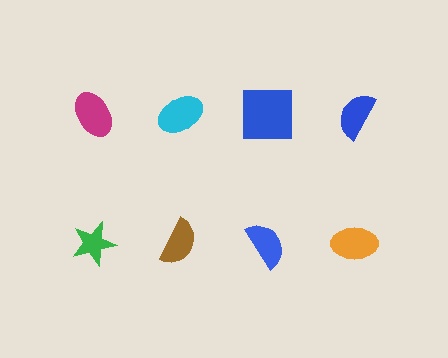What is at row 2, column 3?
A blue semicircle.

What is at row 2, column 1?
A green star.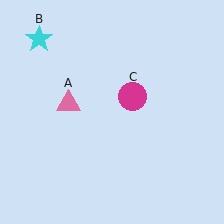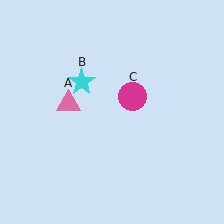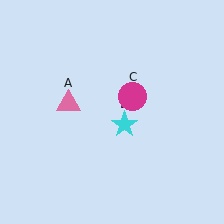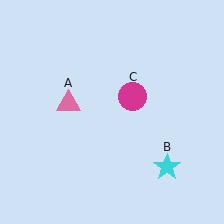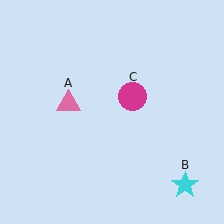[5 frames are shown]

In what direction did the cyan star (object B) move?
The cyan star (object B) moved down and to the right.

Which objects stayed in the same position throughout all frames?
Pink triangle (object A) and magenta circle (object C) remained stationary.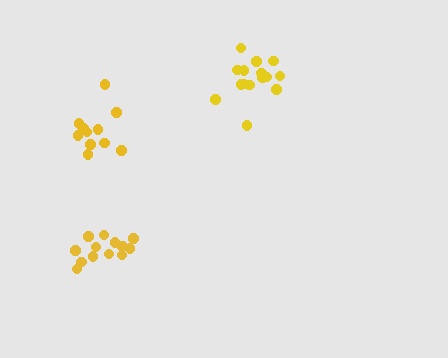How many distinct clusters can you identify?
There are 3 distinct clusters.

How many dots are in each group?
Group 1: 12 dots, Group 2: 13 dots, Group 3: 15 dots (40 total).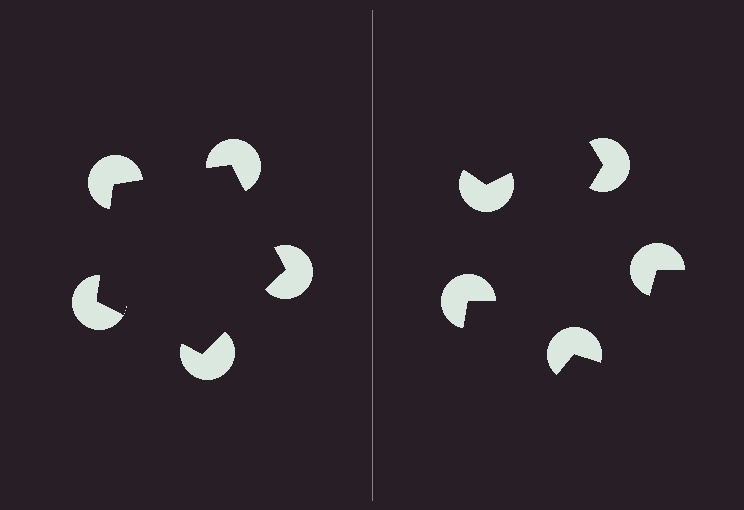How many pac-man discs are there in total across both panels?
10 — 5 on each side.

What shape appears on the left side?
An illusory pentagon.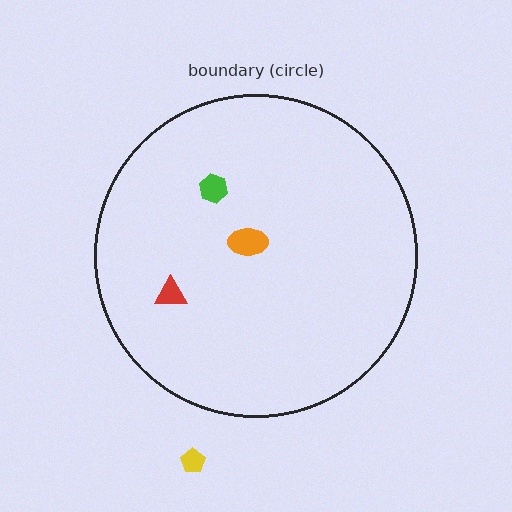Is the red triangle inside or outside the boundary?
Inside.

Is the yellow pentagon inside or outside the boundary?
Outside.